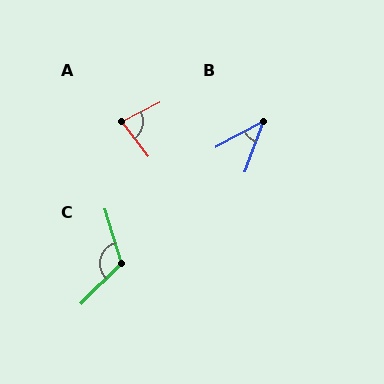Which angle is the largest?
C, at approximately 118 degrees.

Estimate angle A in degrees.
Approximately 80 degrees.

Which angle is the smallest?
B, at approximately 42 degrees.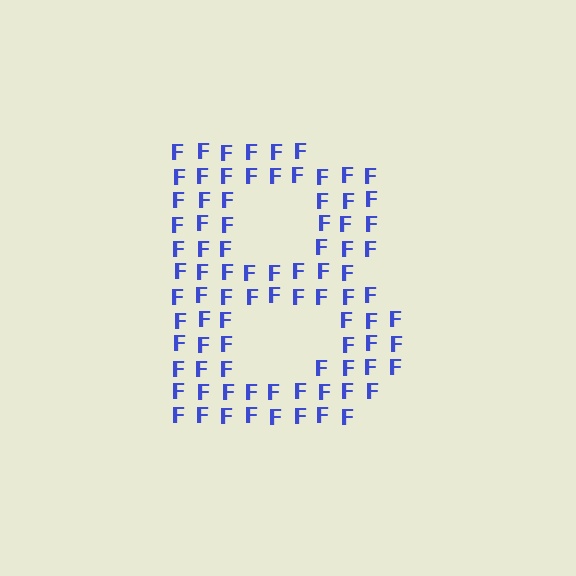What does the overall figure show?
The overall figure shows the letter B.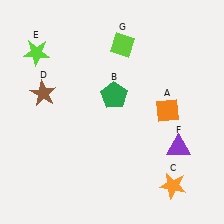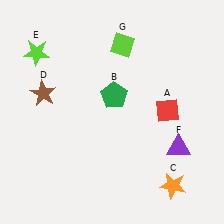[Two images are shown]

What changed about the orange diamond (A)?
In Image 1, A is orange. In Image 2, it changed to red.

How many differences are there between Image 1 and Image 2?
There is 1 difference between the two images.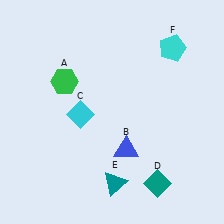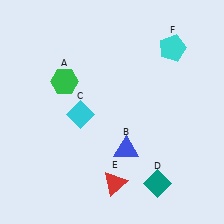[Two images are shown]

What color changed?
The triangle (E) changed from teal in Image 1 to red in Image 2.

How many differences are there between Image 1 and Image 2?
There is 1 difference between the two images.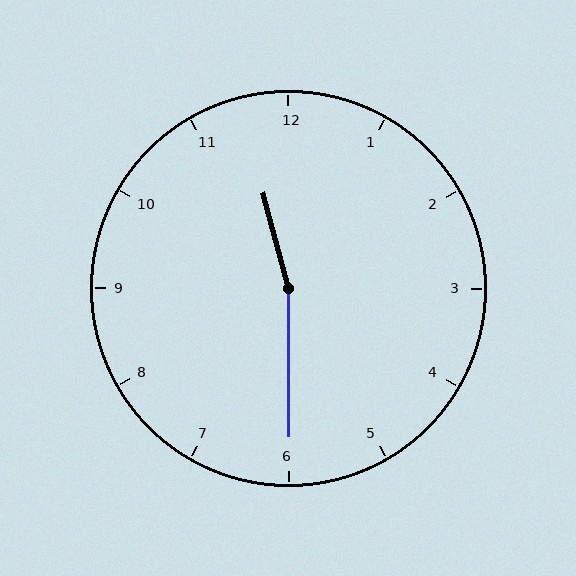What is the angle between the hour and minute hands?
Approximately 165 degrees.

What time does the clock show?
11:30.